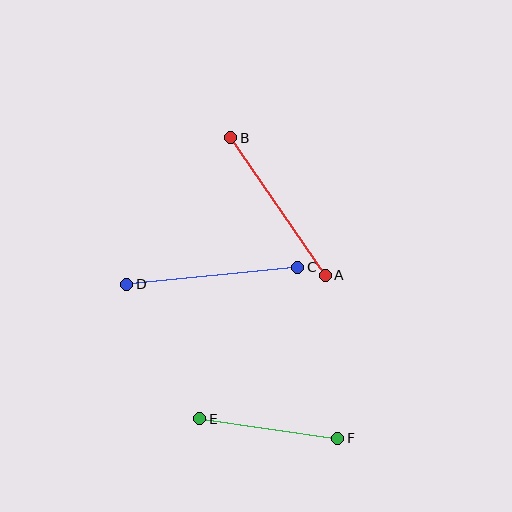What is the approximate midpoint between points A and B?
The midpoint is at approximately (278, 207) pixels.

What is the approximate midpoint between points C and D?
The midpoint is at approximately (212, 276) pixels.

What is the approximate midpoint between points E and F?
The midpoint is at approximately (269, 429) pixels.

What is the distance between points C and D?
The distance is approximately 172 pixels.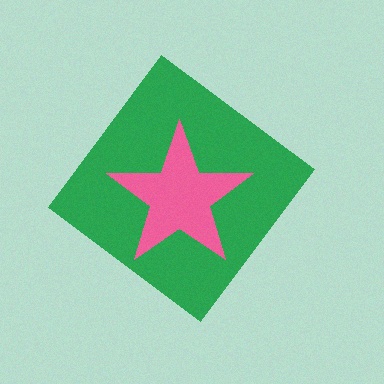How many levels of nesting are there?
2.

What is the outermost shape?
The green diamond.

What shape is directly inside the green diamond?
The pink star.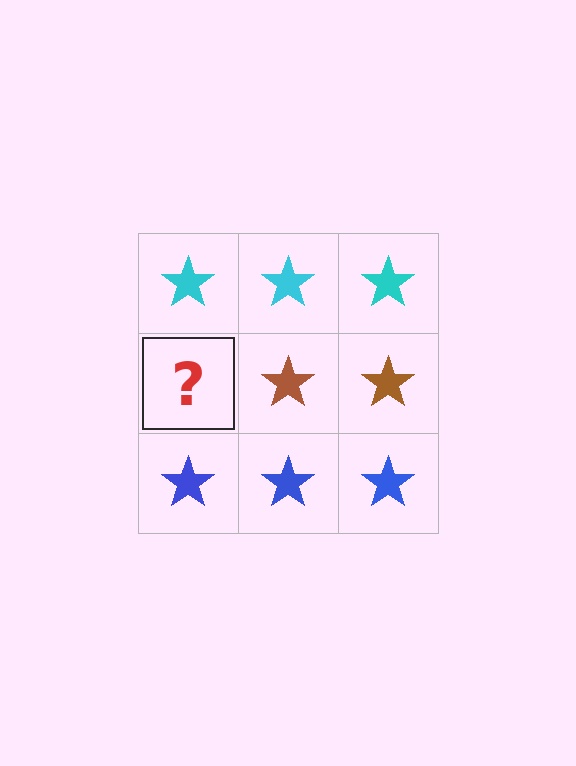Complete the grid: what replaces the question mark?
The question mark should be replaced with a brown star.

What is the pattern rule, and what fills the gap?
The rule is that each row has a consistent color. The gap should be filled with a brown star.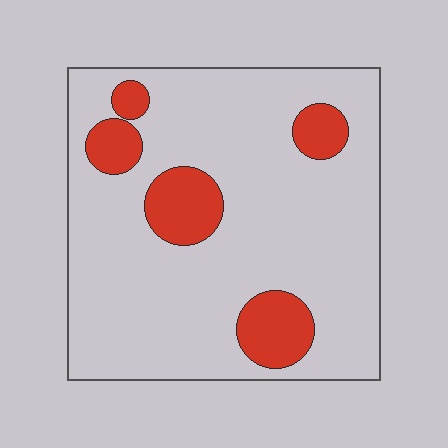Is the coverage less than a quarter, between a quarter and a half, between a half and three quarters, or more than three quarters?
Less than a quarter.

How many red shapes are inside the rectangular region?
5.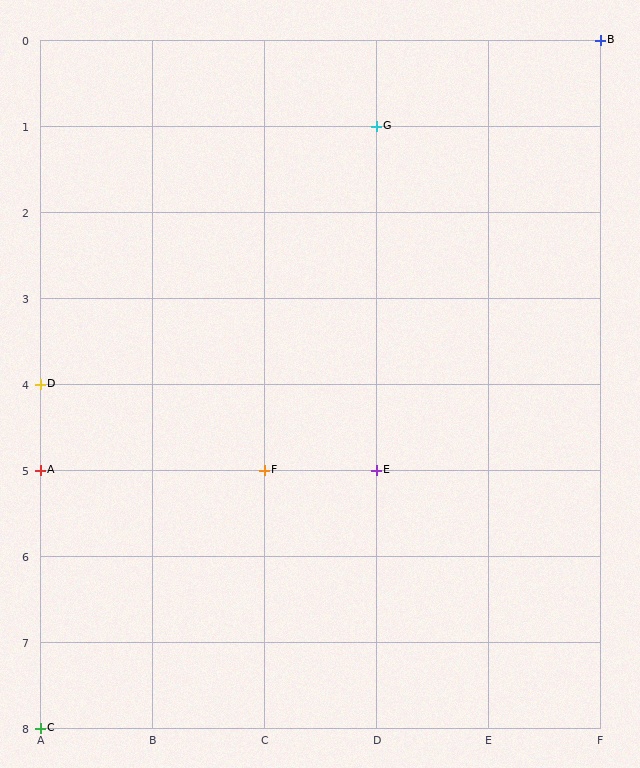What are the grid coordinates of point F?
Point F is at grid coordinates (C, 5).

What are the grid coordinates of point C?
Point C is at grid coordinates (A, 8).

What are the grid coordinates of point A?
Point A is at grid coordinates (A, 5).